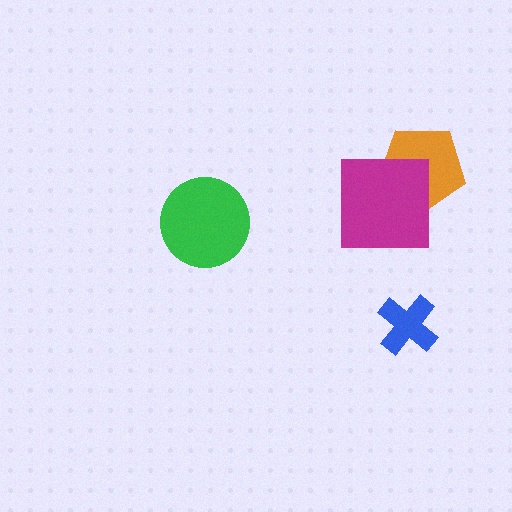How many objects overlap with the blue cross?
0 objects overlap with the blue cross.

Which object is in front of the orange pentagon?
The magenta square is in front of the orange pentagon.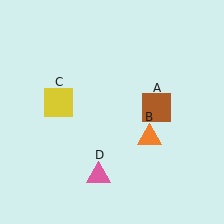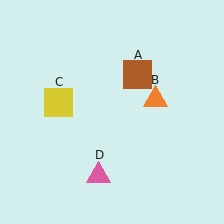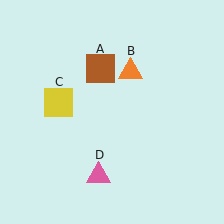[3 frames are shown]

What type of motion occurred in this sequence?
The brown square (object A), orange triangle (object B) rotated counterclockwise around the center of the scene.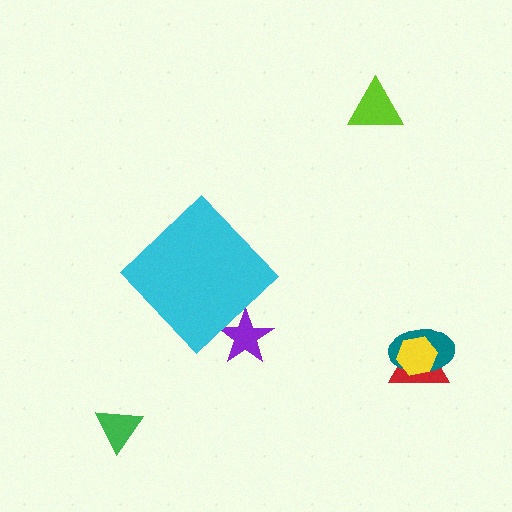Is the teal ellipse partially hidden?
No, the teal ellipse is fully visible.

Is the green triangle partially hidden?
No, the green triangle is fully visible.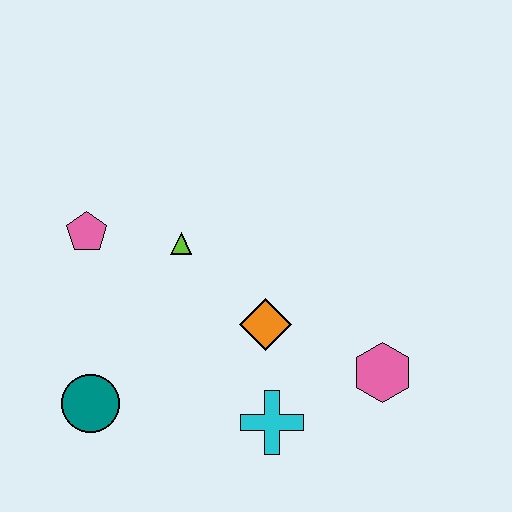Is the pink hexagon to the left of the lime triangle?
No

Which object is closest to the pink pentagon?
The lime triangle is closest to the pink pentagon.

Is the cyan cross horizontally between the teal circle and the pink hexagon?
Yes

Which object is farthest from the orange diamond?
The pink pentagon is farthest from the orange diamond.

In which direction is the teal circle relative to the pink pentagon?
The teal circle is below the pink pentagon.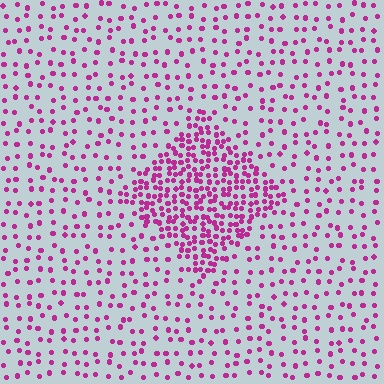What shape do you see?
I see a diamond.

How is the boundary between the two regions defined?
The boundary is defined by a change in element density (approximately 2.8x ratio). All elements are the same color, size, and shape.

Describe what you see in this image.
The image contains small magenta elements arranged at two different densities. A diamond-shaped region is visible where the elements are more densely packed than the surrounding area.